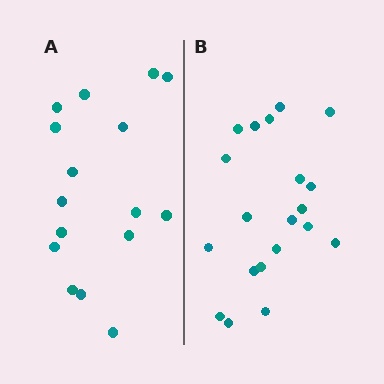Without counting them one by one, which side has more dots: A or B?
Region B (the right region) has more dots.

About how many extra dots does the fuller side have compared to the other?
Region B has about 4 more dots than region A.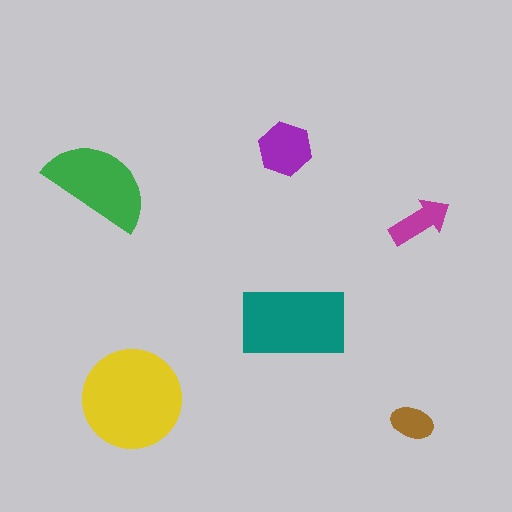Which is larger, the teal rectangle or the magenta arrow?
The teal rectangle.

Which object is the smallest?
The brown ellipse.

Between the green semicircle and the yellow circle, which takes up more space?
The yellow circle.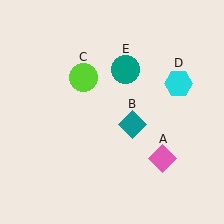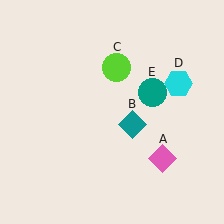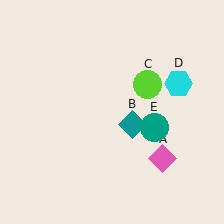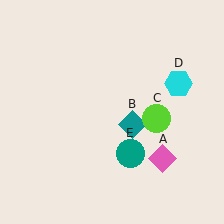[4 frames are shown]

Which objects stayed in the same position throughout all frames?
Pink diamond (object A) and teal diamond (object B) and cyan hexagon (object D) remained stationary.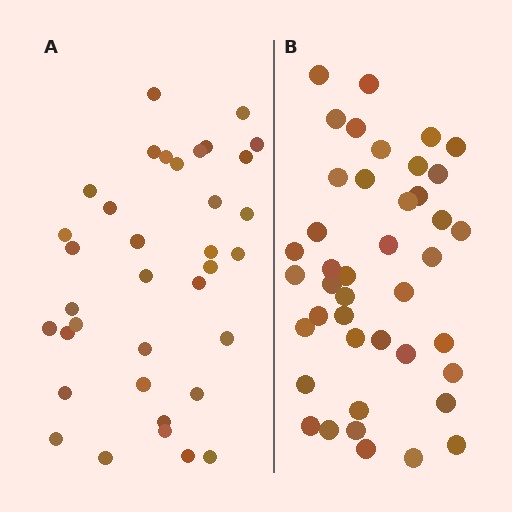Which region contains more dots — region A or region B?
Region B (the right region) has more dots.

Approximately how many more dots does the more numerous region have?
Region B has about 6 more dots than region A.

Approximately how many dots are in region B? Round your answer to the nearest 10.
About 40 dots. (The exact count is 42, which rounds to 40.)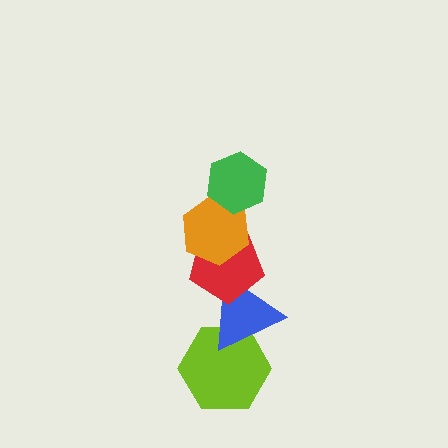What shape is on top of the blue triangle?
The red pentagon is on top of the blue triangle.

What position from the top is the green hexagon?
The green hexagon is 1st from the top.